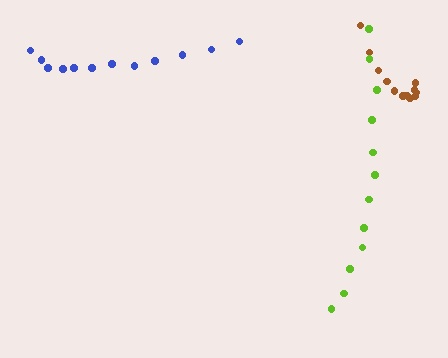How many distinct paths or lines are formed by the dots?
There are 3 distinct paths.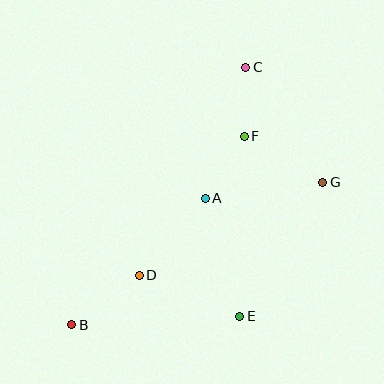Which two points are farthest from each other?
Points B and C are farthest from each other.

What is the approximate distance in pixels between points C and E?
The distance between C and E is approximately 249 pixels.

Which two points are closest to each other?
Points C and F are closest to each other.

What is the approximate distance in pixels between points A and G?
The distance between A and G is approximately 118 pixels.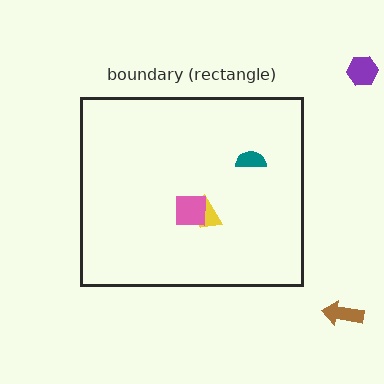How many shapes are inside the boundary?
3 inside, 2 outside.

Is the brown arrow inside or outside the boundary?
Outside.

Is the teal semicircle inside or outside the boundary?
Inside.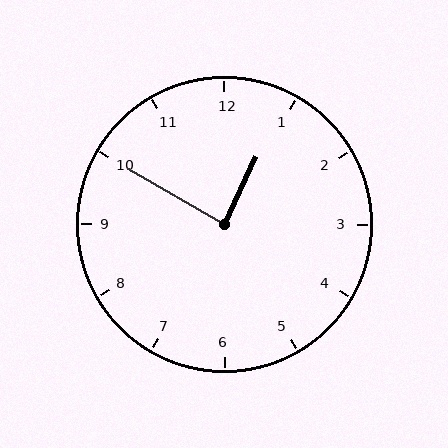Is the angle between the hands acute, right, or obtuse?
It is right.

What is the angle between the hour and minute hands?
Approximately 85 degrees.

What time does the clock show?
12:50.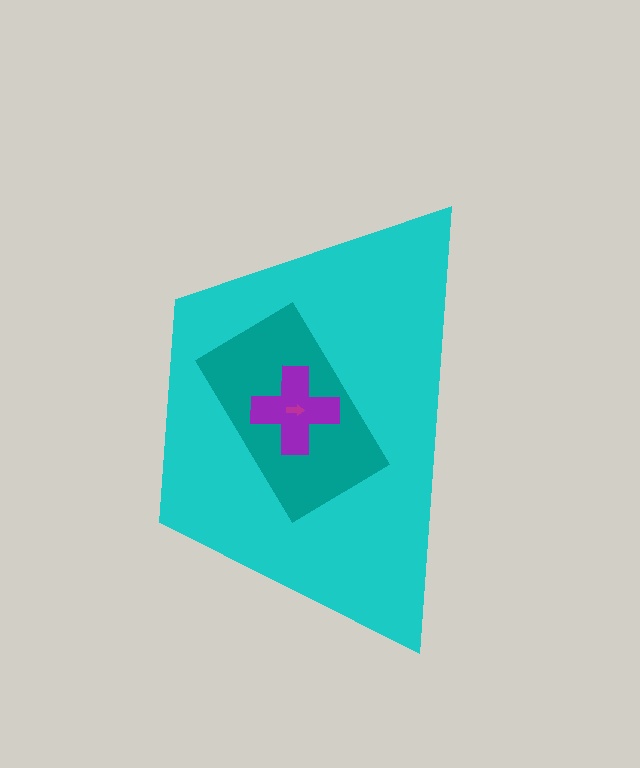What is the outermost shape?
The cyan trapezoid.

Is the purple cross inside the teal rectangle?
Yes.